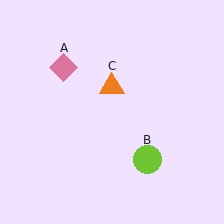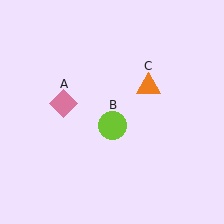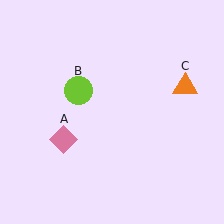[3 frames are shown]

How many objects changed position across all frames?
3 objects changed position: pink diamond (object A), lime circle (object B), orange triangle (object C).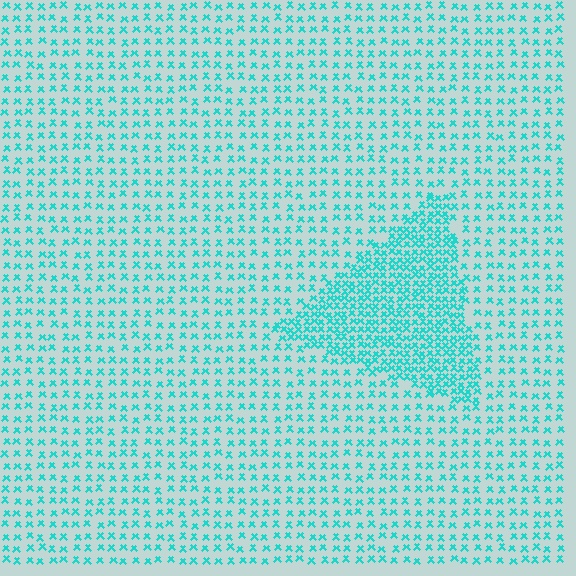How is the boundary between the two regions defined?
The boundary is defined by a change in element density (approximately 2.3x ratio). All elements are the same color, size, and shape.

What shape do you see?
I see a triangle.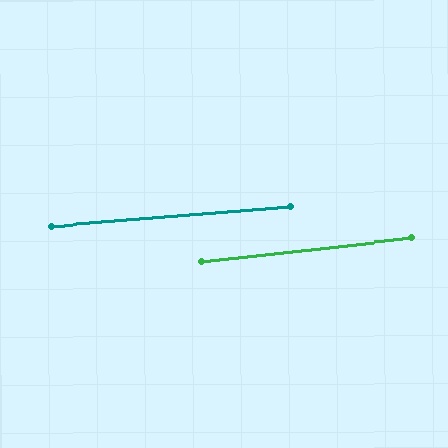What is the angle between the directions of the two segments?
Approximately 2 degrees.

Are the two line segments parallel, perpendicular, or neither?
Parallel — their directions differ by only 1.9°.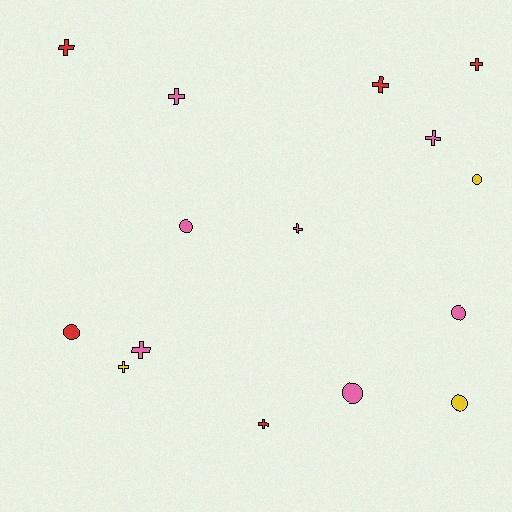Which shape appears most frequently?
Cross, with 9 objects.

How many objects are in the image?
There are 15 objects.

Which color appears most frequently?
Pink, with 7 objects.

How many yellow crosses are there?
There is 1 yellow cross.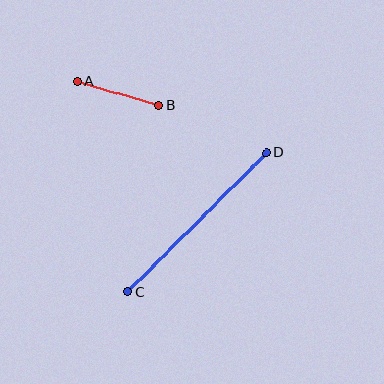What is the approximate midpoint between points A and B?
The midpoint is at approximately (118, 94) pixels.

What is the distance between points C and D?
The distance is approximately 196 pixels.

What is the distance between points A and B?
The distance is approximately 85 pixels.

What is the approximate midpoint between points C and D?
The midpoint is at approximately (197, 222) pixels.